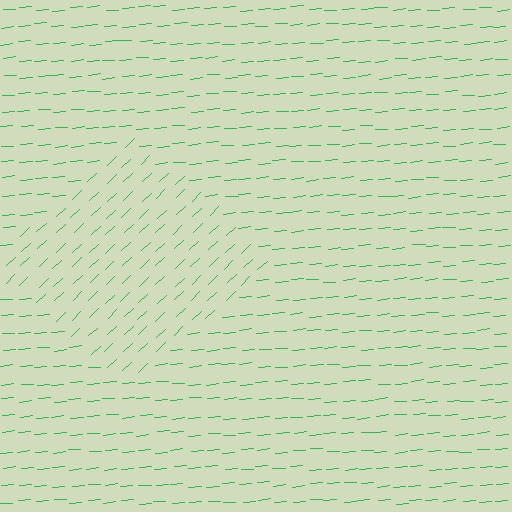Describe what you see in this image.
The image is filled with small green line segments. A diamond region in the image has lines oriented differently from the surrounding lines, creating a visible texture boundary.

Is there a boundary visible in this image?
Yes, there is a texture boundary formed by a change in line orientation.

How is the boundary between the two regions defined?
The boundary is defined purely by a change in line orientation (approximately 39 degrees difference). All lines are the same color and thickness.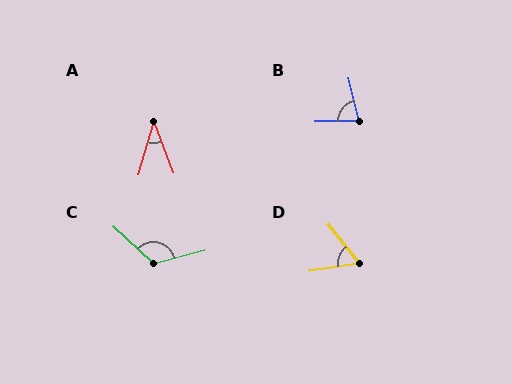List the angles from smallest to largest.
A (37°), D (61°), B (77°), C (122°).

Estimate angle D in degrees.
Approximately 61 degrees.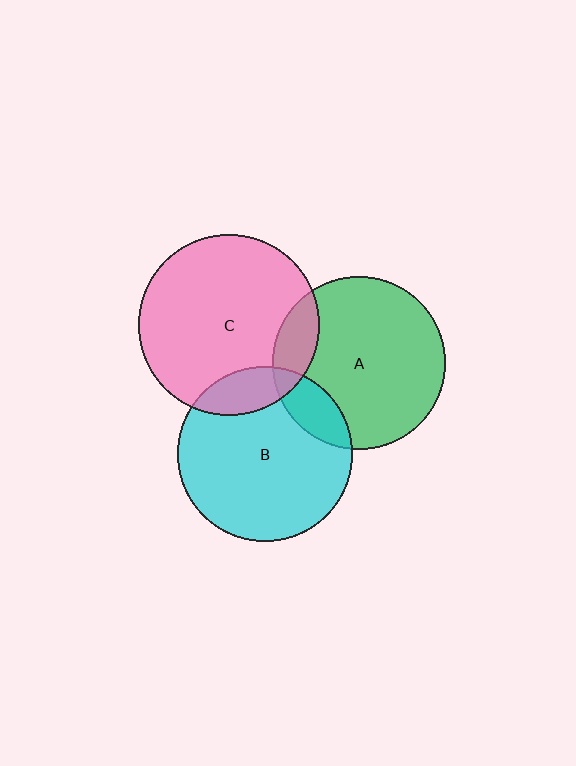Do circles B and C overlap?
Yes.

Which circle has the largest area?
Circle C (pink).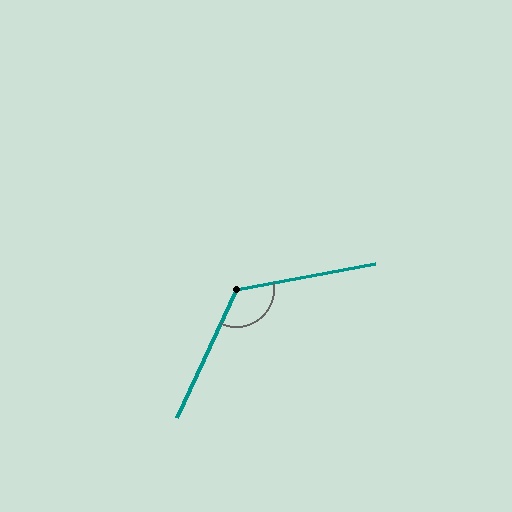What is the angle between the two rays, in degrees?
Approximately 125 degrees.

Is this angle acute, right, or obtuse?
It is obtuse.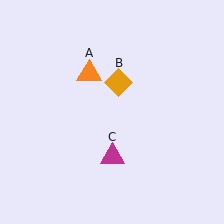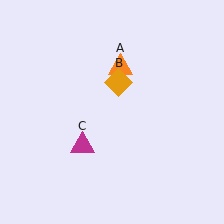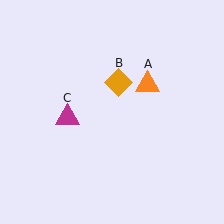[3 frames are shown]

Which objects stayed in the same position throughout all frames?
Orange diamond (object B) remained stationary.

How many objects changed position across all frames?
2 objects changed position: orange triangle (object A), magenta triangle (object C).